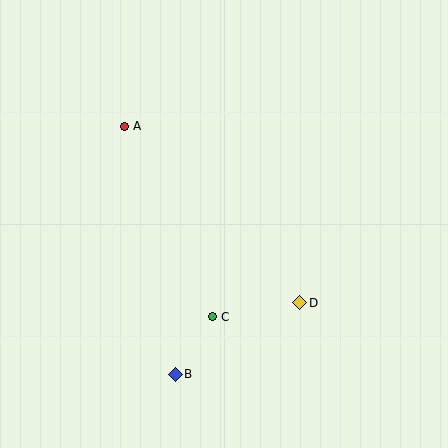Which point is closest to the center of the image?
Point C at (212, 317) is closest to the center.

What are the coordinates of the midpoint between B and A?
The midpoint between B and A is at (150, 250).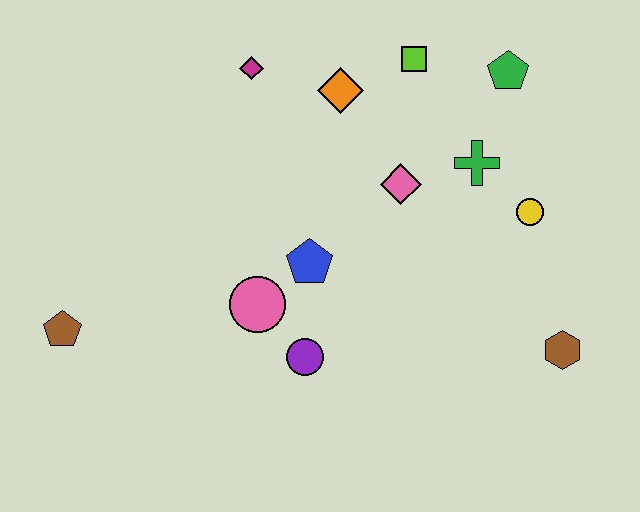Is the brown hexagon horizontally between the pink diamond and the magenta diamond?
No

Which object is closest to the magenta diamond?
The orange diamond is closest to the magenta diamond.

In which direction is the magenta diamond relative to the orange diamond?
The magenta diamond is to the left of the orange diamond.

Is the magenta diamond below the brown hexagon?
No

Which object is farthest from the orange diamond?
The brown pentagon is farthest from the orange diamond.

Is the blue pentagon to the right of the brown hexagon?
No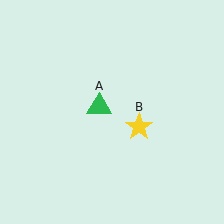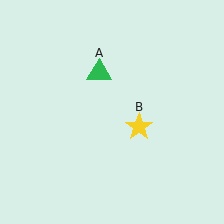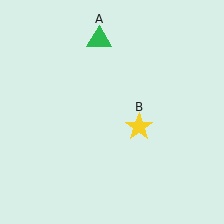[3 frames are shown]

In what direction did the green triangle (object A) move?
The green triangle (object A) moved up.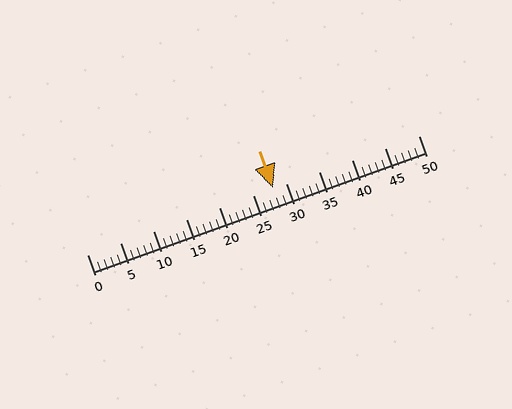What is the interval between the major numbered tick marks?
The major tick marks are spaced 5 units apart.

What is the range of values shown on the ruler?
The ruler shows values from 0 to 50.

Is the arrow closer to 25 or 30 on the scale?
The arrow is closer to 30.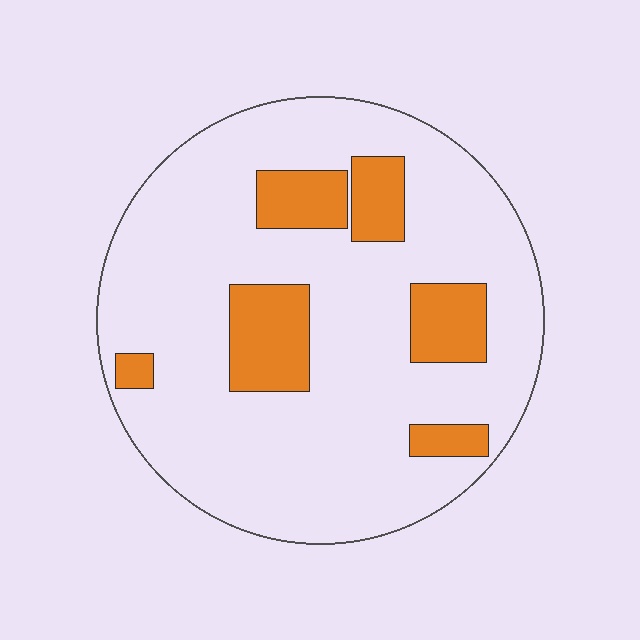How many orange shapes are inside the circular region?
6.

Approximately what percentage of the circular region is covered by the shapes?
Approximately 20%.